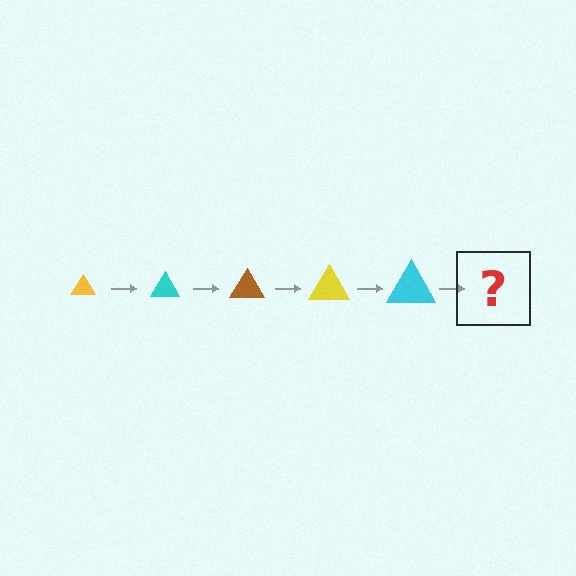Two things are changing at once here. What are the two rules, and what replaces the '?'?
The two rules are that the triangle grows larger each step and the color cycles through yellow, cyan, and brown. The '?' should be a brown triangle, larger than the previous one.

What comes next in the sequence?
The next element should be a brown triangle, larger than the previous one.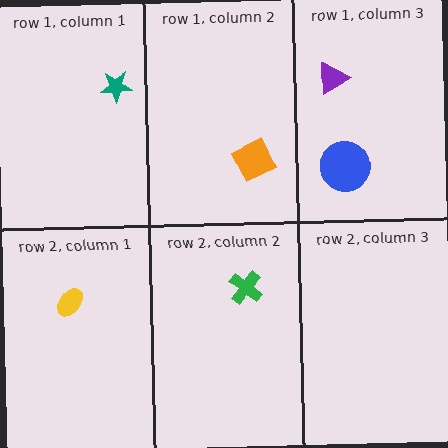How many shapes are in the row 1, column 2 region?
1.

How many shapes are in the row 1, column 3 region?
2.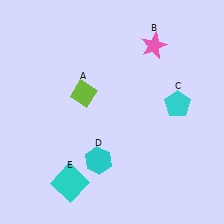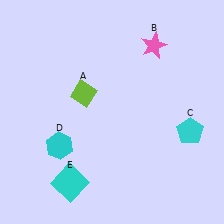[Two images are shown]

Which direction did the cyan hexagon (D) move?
The cyan hexagon (D) moved left.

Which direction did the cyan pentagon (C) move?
The cyan pentagon (C) moved down.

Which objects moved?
The objects that moved are: the cyan pentagon (C), the cyan hexagon (D).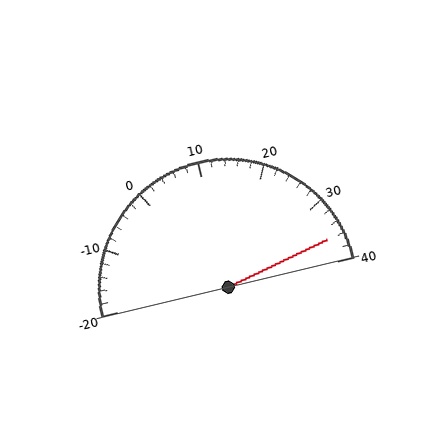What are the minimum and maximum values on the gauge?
The gauge ranges from -20 to 40.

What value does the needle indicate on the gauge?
The needle indicates approximately 36.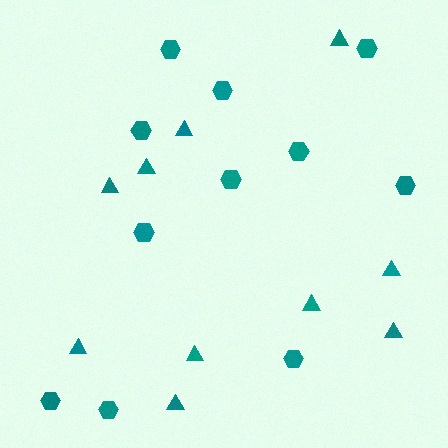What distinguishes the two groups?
There are 2 groups: one group of triangles (10) and one group of hexagons (11).